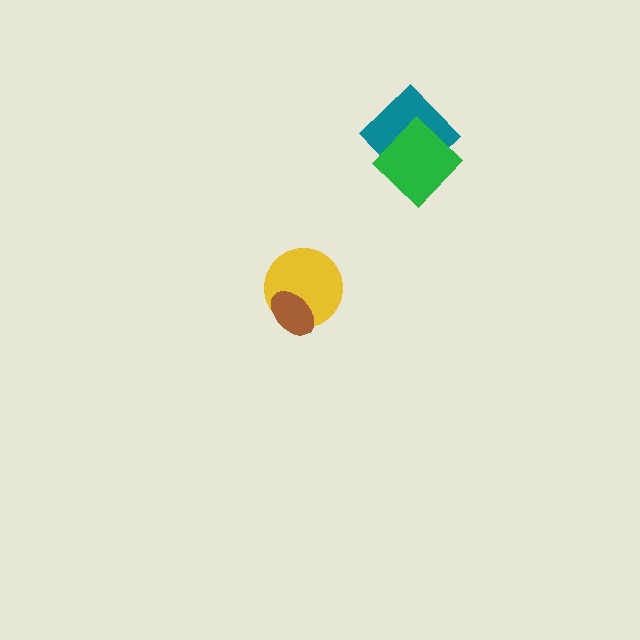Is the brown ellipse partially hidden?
No, no other shape covers it.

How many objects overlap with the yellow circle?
1 object overlaps with the yellow circle.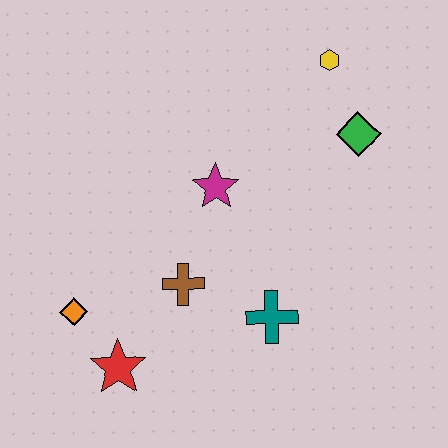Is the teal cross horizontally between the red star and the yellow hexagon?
Yes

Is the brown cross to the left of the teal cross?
Yes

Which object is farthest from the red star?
The yellow hexagon is farthest from the red star.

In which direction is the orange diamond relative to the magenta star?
The orange diamond is to the left of the magenta star.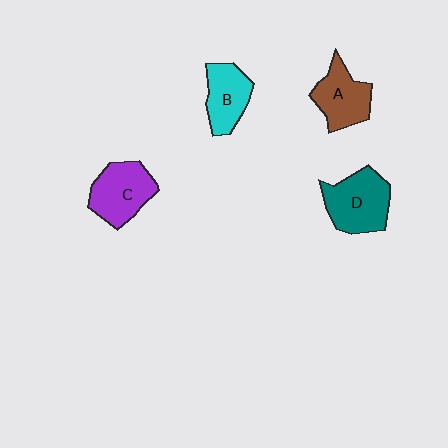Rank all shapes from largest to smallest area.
From largest to smallest: D (teal), C (purple), A (brown), B (cyan).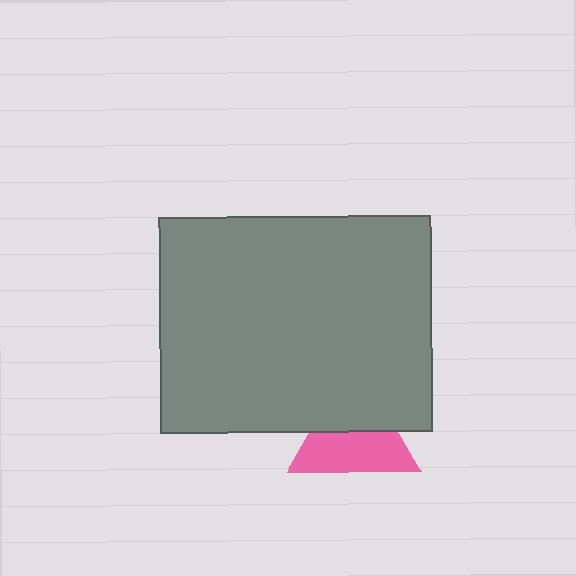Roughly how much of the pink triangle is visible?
About half of it is visible (roughly 56%).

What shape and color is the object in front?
The object in front is a gray rectangle.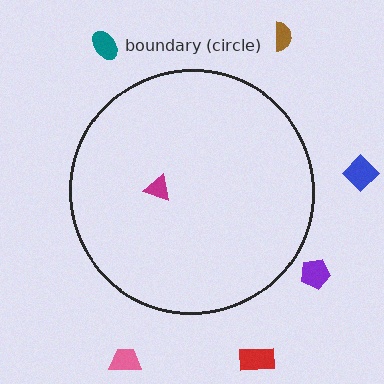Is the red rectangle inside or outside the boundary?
Outside.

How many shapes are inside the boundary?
1 inside, 6 outside.